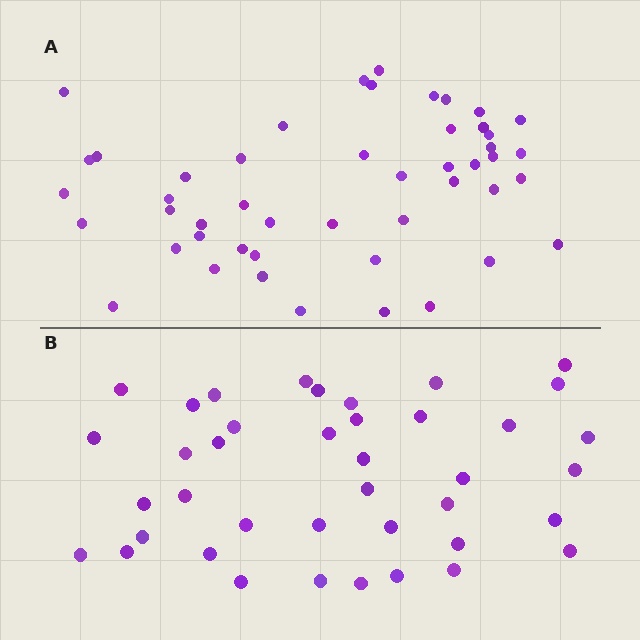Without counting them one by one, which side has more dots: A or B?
Region A (the top region) has more dots.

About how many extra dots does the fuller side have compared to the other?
Region A has roughly 8 or so more dots than region B.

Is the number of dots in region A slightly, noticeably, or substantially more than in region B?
Region A has only slightly more — the two regions are fairly close. The ratio is roughly 1.2 to 1.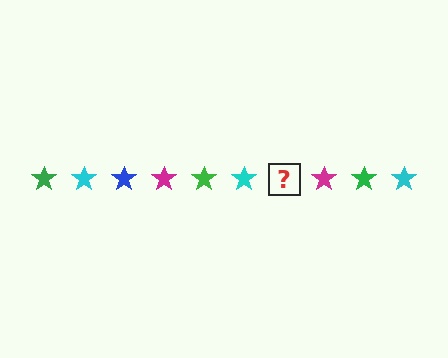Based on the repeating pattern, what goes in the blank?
The blank should be a blue star.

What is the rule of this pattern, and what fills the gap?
The rule is that the pattern cycles through green, cyan, blue, magenta stars. The gap should be filled with a blue star.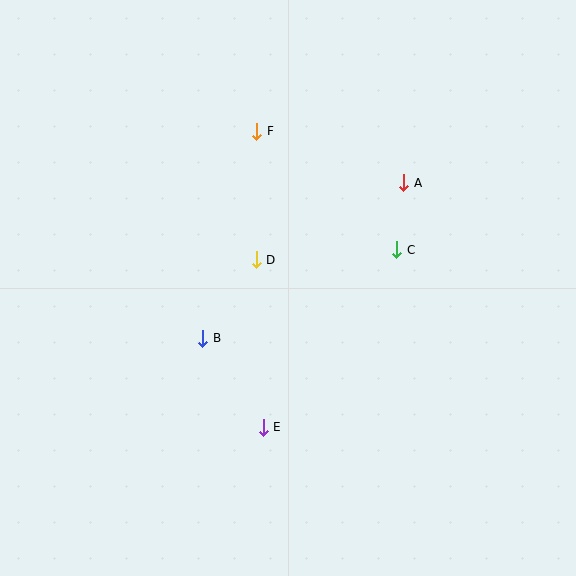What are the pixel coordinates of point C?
Point C is at (397, 250).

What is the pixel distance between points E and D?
The distance between E and D is 167 pixels.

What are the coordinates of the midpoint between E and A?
The midpoint between E and A is at (333, 305).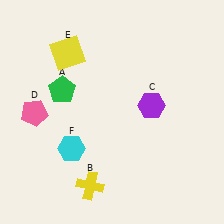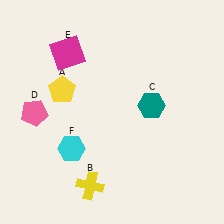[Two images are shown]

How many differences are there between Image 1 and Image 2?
There are 3 differences between the two images.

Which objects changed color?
A changed from green to yellow. C changed from purple to teal. E changed from yellow to magenta.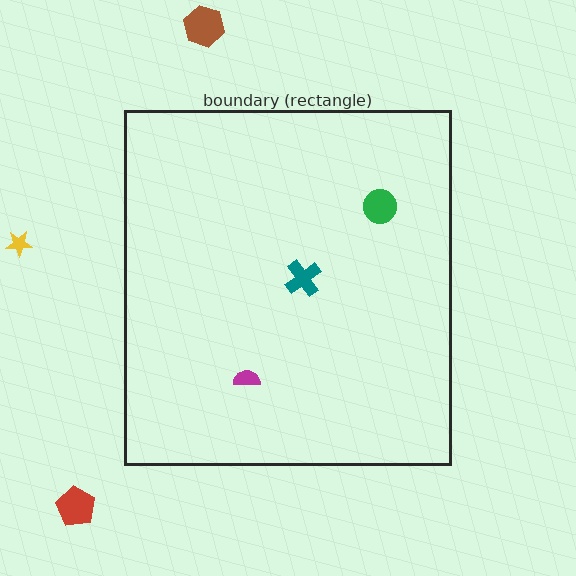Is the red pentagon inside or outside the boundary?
Outside.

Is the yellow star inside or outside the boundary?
Outside.